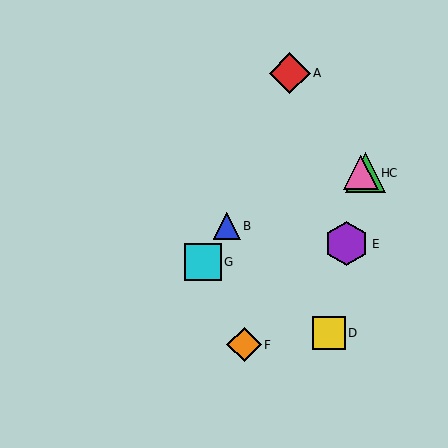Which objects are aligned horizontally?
Objects C, H are aligned horizontally.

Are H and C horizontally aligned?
Yes, both are at y≈173.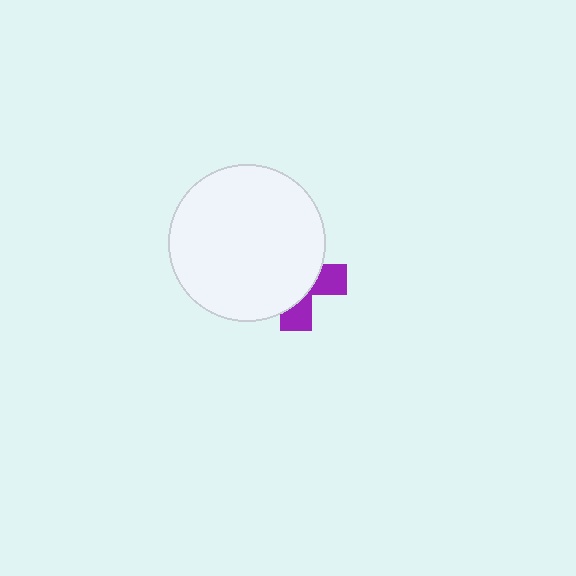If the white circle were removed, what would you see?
You would see the complete purple cross.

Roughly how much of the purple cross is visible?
A small part of it is visible (roughly 34%).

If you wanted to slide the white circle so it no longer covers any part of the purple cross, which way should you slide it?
Slide it toward the upper-left — that is the most direct way to separate the two shapes.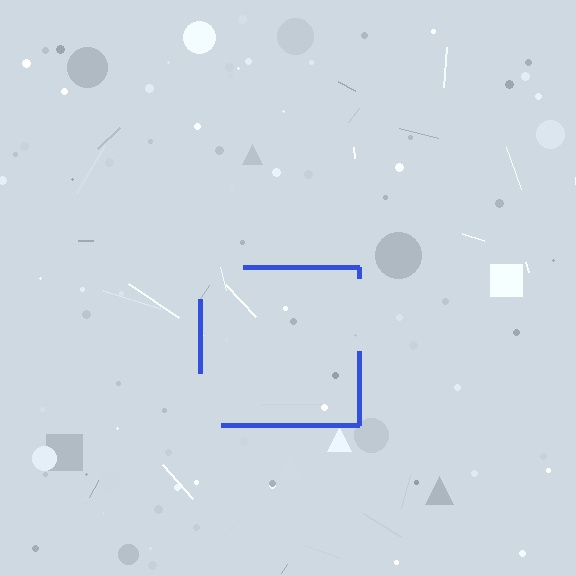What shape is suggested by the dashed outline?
The dashed outline suggests a square.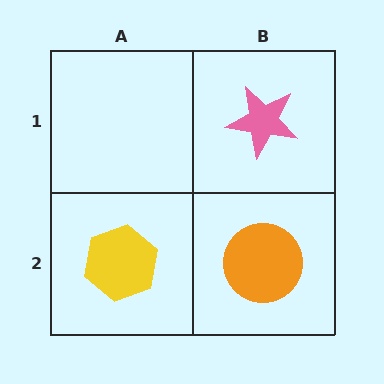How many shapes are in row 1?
1 shape.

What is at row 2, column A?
A yellow hexagon.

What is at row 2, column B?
An orange circle.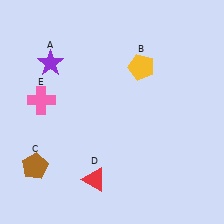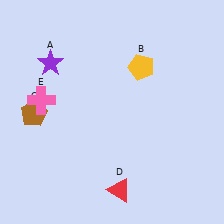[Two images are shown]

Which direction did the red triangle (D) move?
The red triangle (D) moved right.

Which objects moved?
The objects that moved are: the brown pentagon (C), the red triangle (D).